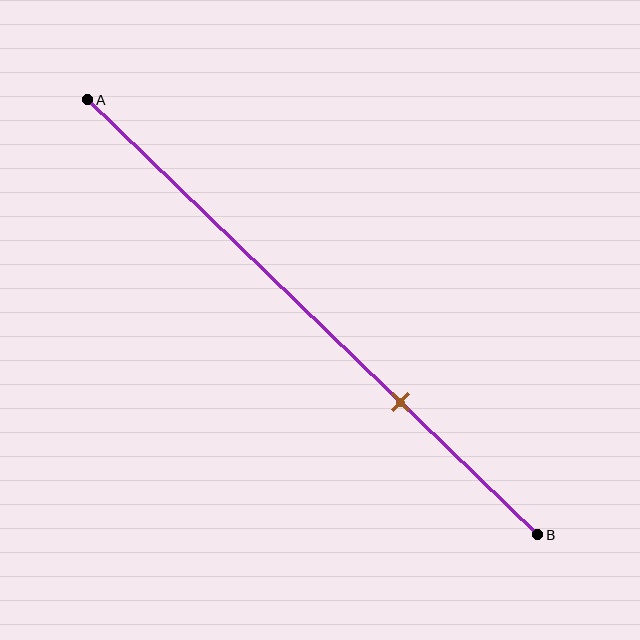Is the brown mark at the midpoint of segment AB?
No, the mark is at about 70% from A, not at the 50% midpoint.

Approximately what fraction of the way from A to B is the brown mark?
The brown mark is approximately 70% of the way from A to B.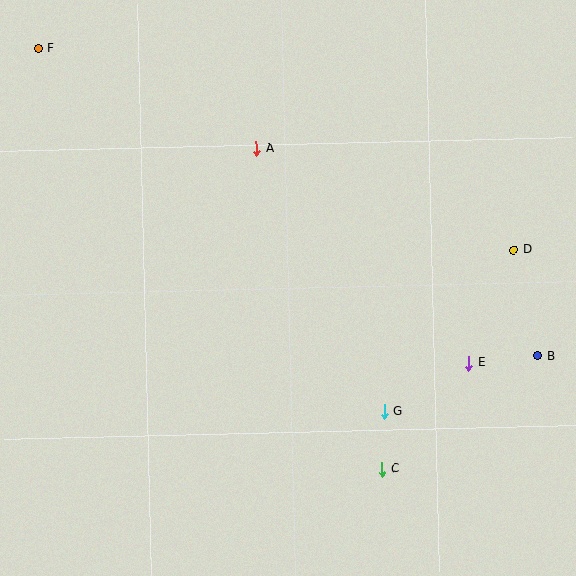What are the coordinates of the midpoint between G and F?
The midpoint between G and F is at (211, 230).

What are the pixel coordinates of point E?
Point E is at (469, 363).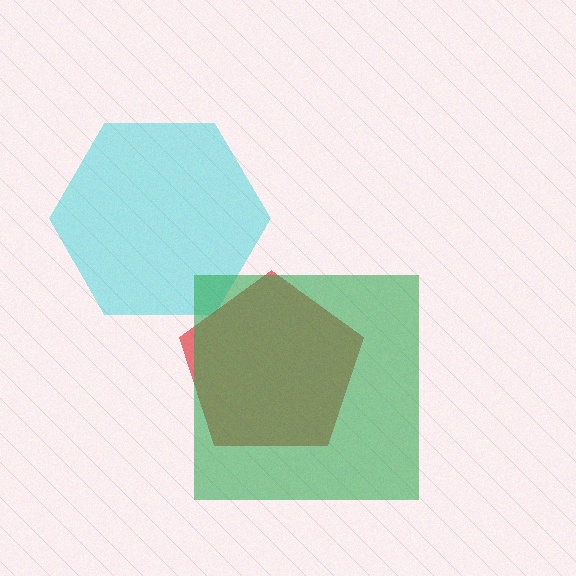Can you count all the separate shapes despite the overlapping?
Yes, there are 3 separate shapes.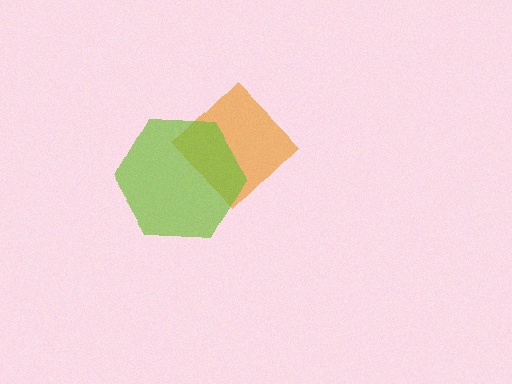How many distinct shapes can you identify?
There are 2 distinct shapes: an orange diamond, a lime hexagon.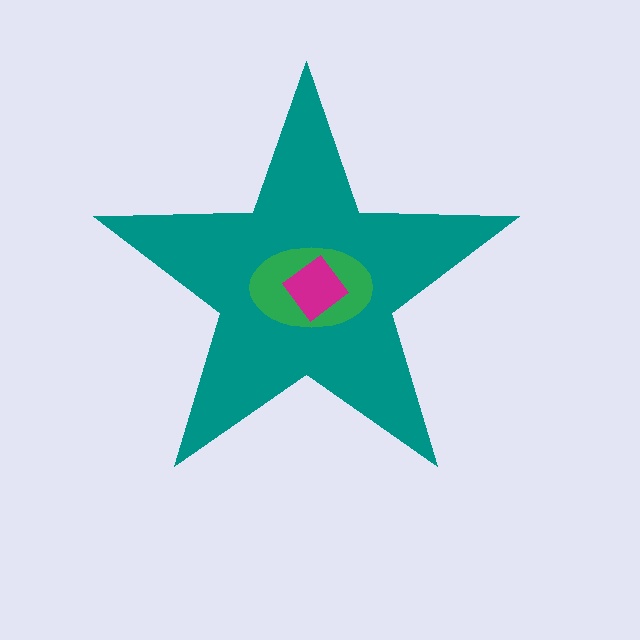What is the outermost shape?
The teal star.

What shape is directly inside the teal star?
The green ellipse.